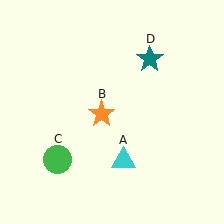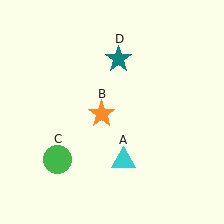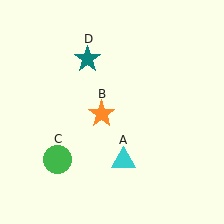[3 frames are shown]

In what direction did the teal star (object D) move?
The teal star (object D) moved left.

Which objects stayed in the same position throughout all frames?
Cyan triangle (object A) and orange star (object B) and green circle (object C) remained stationary.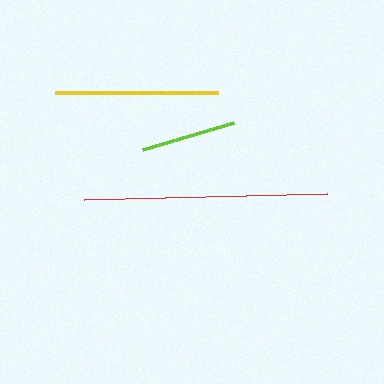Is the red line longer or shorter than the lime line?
The red line is longer than the lime line.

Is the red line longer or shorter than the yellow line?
The red line is longer than the yellow line.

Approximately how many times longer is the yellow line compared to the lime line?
The yellow line is approximately 1.7 times the length of the lime line.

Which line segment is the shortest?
The lime line is the shortest at approximately 96 pixels.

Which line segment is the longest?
The red line is the longest at approximately 243 pixels.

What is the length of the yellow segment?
The yellow segment is approximately 163 pixels long.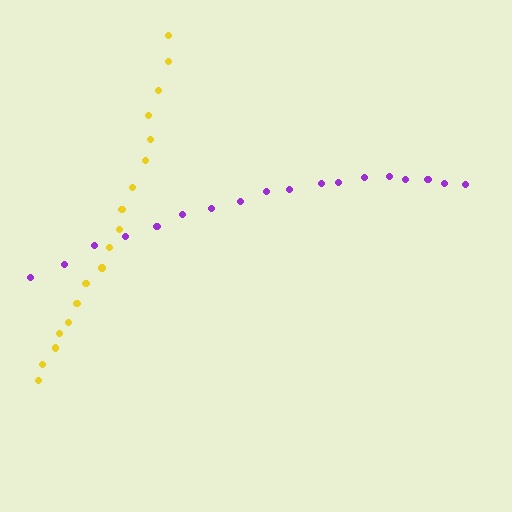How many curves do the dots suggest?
There are 2 distinct paths.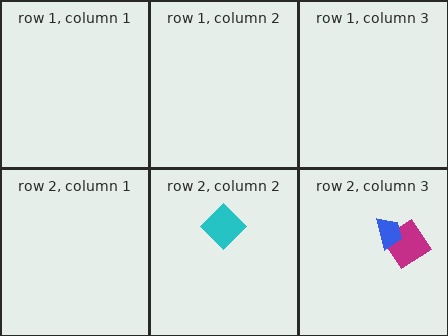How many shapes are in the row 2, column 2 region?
1.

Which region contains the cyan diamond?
The row 2, column 2 region.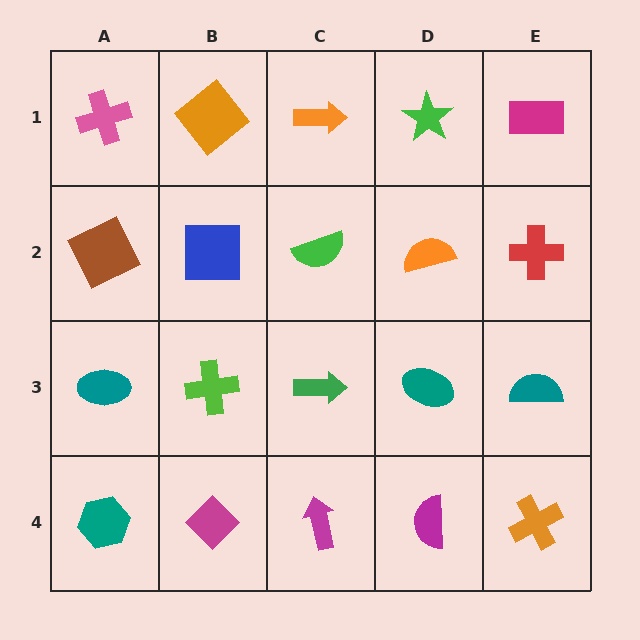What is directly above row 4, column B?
A lime cross.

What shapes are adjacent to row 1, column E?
A red cross (row 2, column E), a green star (row 1, column D).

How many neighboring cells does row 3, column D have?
4.